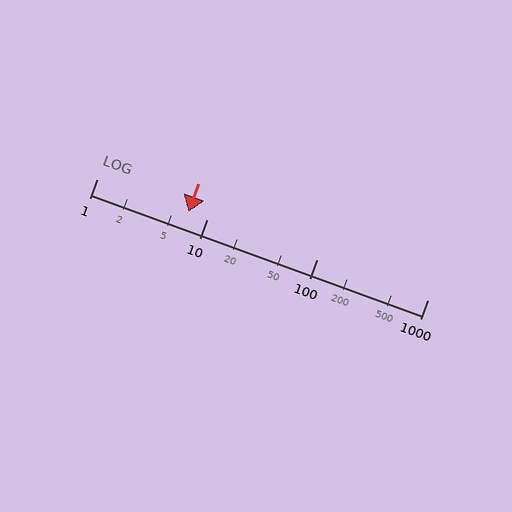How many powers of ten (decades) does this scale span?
The scale spans 3 decades, from 1 to 1000.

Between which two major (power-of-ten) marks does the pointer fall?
The pointer is between 1 and 10.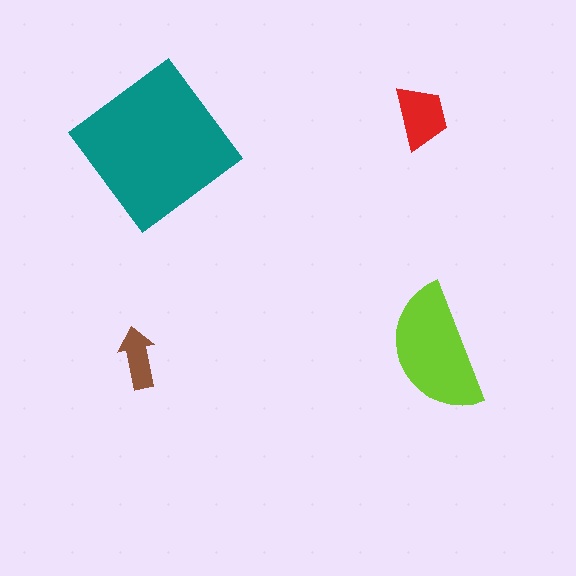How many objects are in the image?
There are 4 objects in the image.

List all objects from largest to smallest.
The teal diamond, the lime semicircle, the red trapezoid, the brown arrow.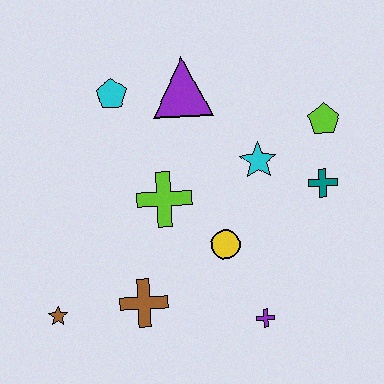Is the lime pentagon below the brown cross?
No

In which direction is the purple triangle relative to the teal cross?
The purple triangle is to the left of the teal cross.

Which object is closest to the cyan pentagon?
The purple triangle is closest to the cyan pentagon.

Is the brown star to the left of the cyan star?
Yes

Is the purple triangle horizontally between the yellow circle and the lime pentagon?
No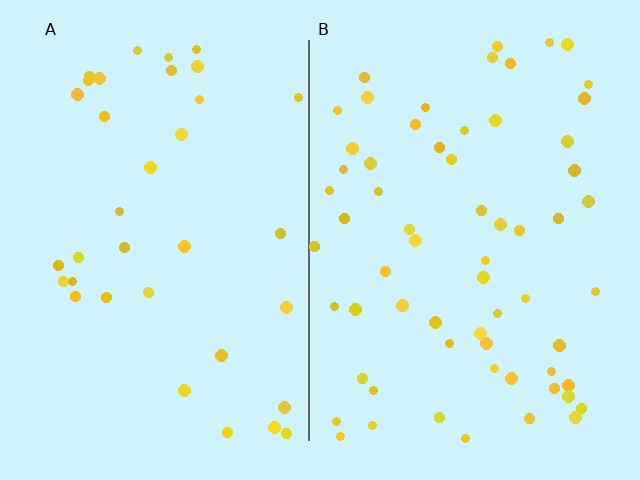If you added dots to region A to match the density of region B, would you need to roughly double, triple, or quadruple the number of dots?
Approximately double.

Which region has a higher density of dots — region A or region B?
B (the right).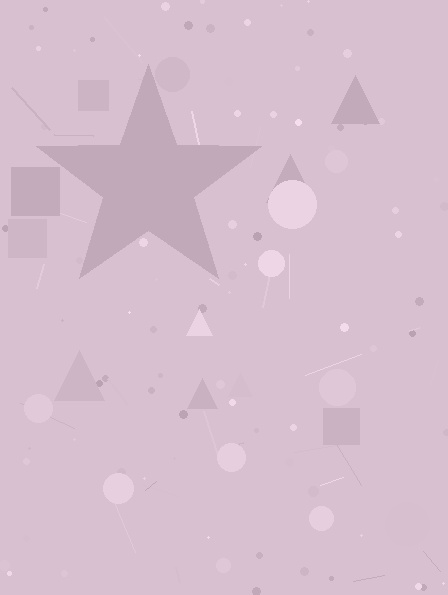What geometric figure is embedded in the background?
A star is embedded in the background.